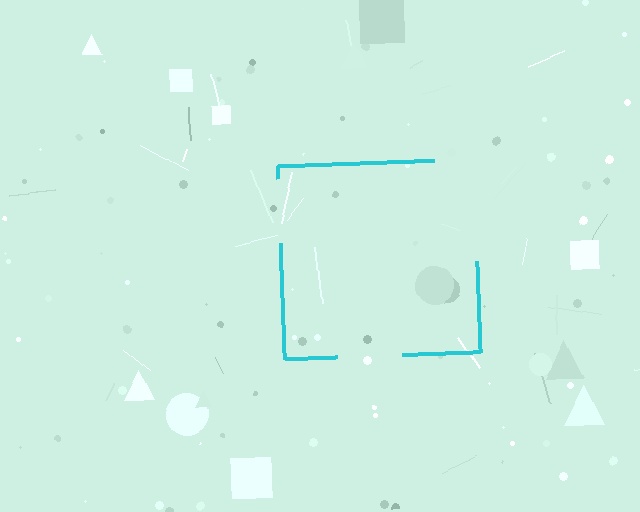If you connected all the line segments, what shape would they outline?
They would outline a square.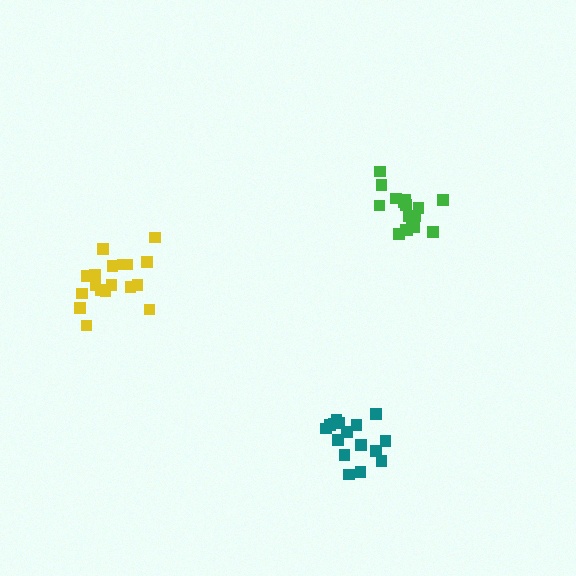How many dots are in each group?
Group 1: 18 dots, Group 2: 17 dots, Group 3: 16 dots (51 total).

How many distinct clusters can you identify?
There are 3 distinct clusters.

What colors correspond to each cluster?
The clusters are colored: yellow, green, teal.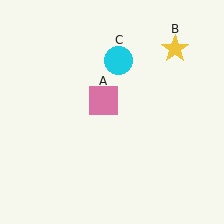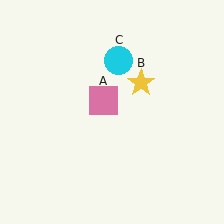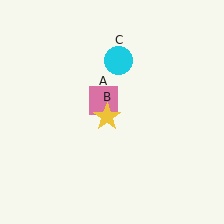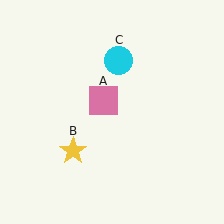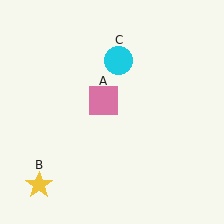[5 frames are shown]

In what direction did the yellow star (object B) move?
The yellow star (object B) moved down and to the left.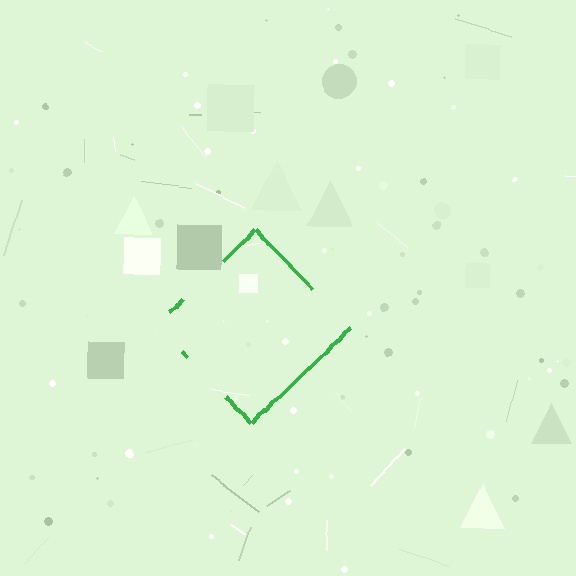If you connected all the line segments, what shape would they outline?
They would outline a diamond.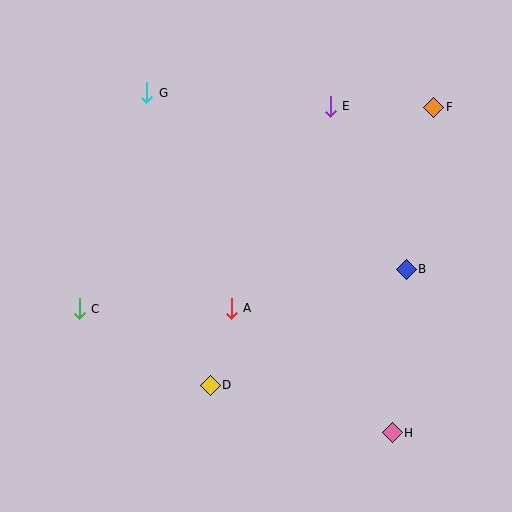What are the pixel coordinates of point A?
Point A is at (231, 308).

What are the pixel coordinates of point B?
Point B is at (406, 269).